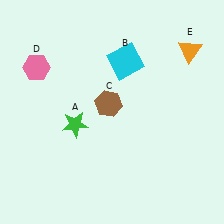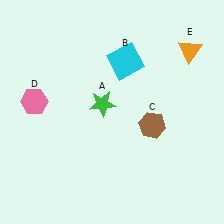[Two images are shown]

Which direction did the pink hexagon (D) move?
The pink hexagon (D) moved down.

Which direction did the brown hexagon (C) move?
The brown hexagon (C) moved right.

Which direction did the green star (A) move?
The green star (A) moved right.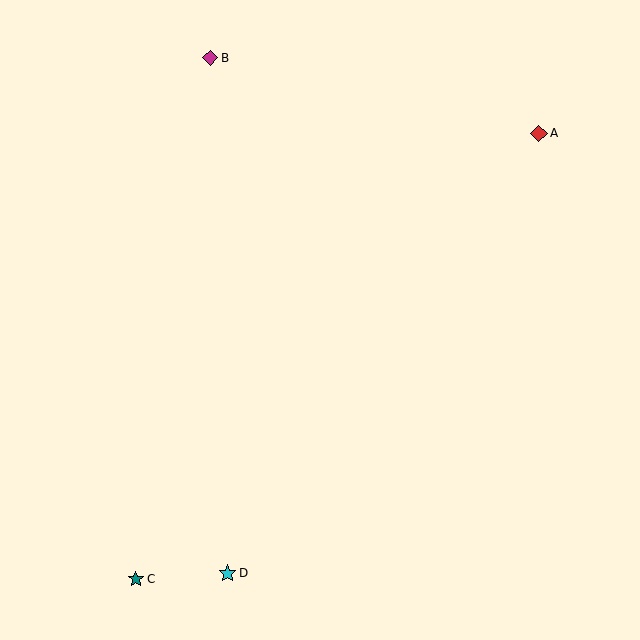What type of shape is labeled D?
Shape D is a cyan star.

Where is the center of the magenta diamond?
The center of the magenta diamond is at (210, 58).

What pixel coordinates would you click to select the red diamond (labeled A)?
Click at (539, 133) to select the red diamond A.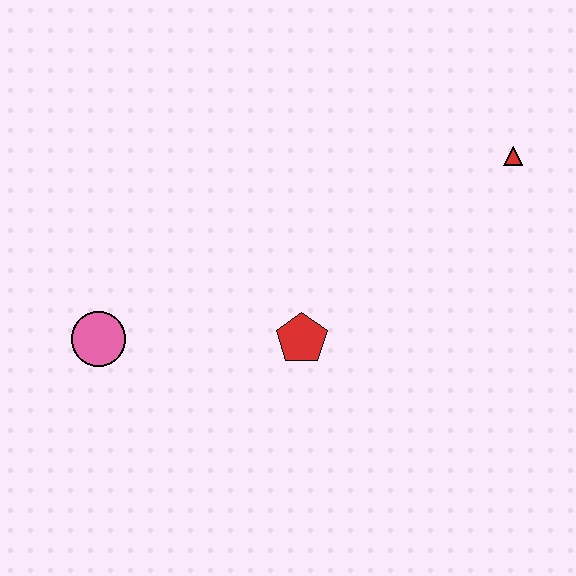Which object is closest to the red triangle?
The red pentagon is closest to the red triangle.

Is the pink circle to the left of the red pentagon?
Yes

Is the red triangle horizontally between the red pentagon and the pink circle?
No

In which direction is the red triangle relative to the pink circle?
The red triangle is to the right of the pink circle.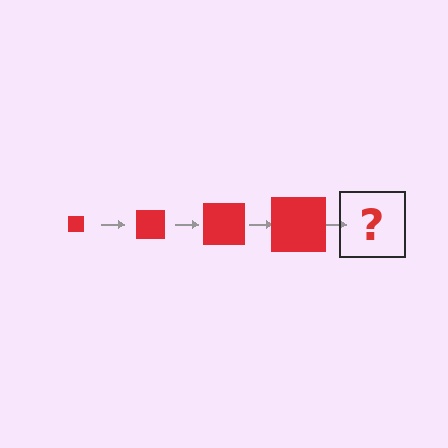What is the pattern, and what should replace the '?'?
The pattern is that the square gets progressively larger each step. The '?' should be a red square, larger than the previous one.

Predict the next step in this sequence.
The next step is a red square, larger than the previous one.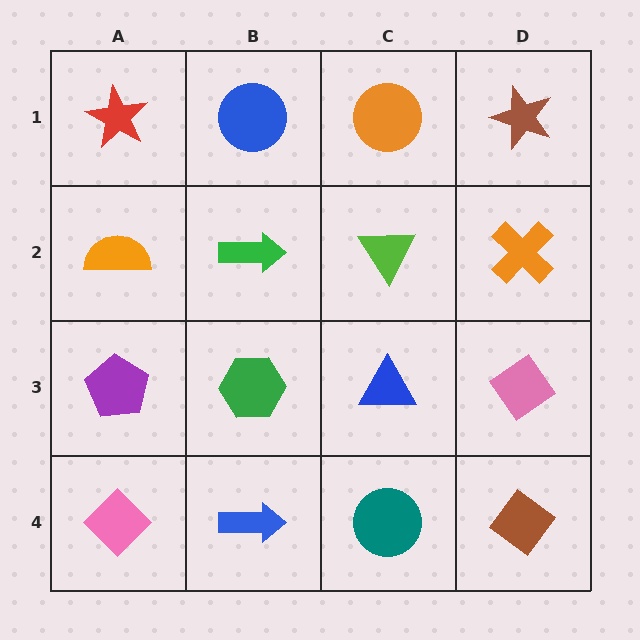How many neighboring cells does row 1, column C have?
3.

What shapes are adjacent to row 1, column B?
A green arrow (row 2, column B), a red star (row 1, column A), an orange circle (row 1, column C).